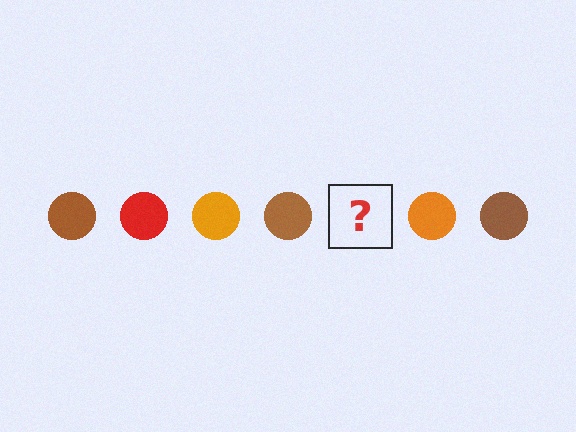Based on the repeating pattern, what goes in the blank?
The blank should be a red circle.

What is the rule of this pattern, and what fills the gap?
The rule is that the pattern cycles through brown, red, orange circles. The gap should be filled with a red circle.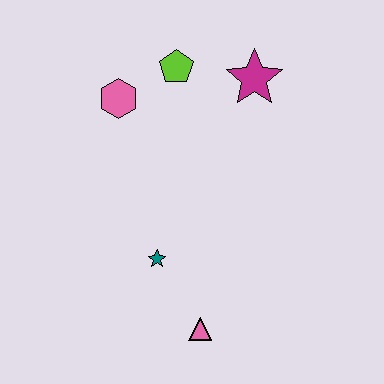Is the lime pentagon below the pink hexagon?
No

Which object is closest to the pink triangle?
The teal star is closest to the pink triangle.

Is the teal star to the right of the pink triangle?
No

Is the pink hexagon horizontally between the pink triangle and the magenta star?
No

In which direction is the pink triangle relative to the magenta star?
The pink triangle is below the magenta star.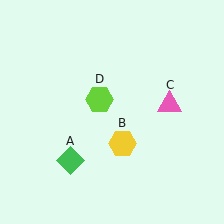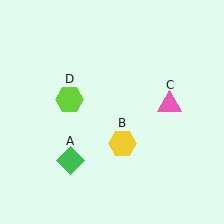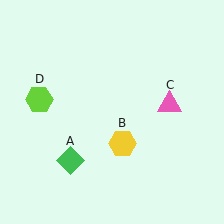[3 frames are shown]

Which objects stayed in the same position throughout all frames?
Green diamond (object A) and yellow hexagon (object B) and pink triangle (object C) remained stationary.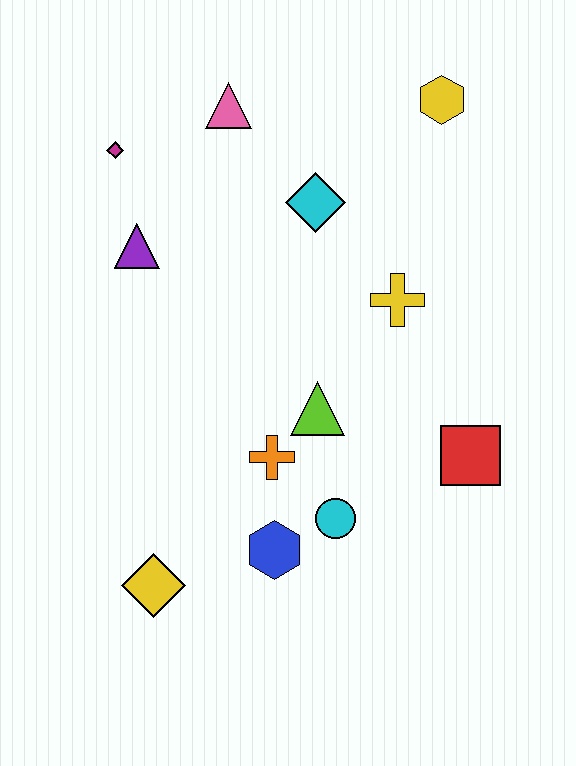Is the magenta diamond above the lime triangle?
Yes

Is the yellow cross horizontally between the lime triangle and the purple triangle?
No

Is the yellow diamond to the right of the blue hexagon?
No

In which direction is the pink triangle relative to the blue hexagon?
The pink triangle is above the blue hexagon.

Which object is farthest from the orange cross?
The yellow hexagon is farthest from the orange cross.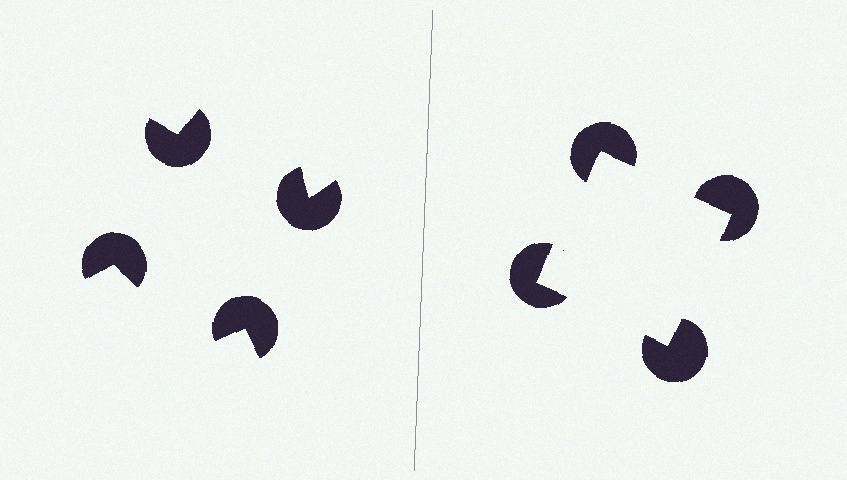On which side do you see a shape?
An illusory square appears on the right side. On the left side the wedge cuts are rotated, so no coherent shape forms.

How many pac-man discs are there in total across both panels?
8 — 4 on each side.